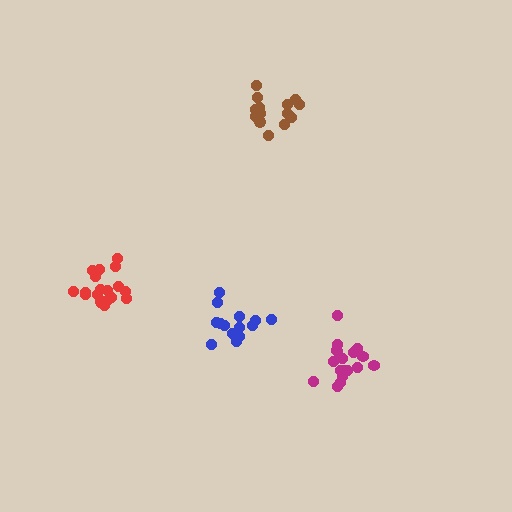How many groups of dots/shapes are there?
There are 4 groups.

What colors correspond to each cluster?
The clusters are colored: brown, red, blue, magenta.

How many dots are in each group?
Group 1: 15 dots, Group 2: 19 dots, Group 3: 14 dots, Group 4: 19 dots (67 total).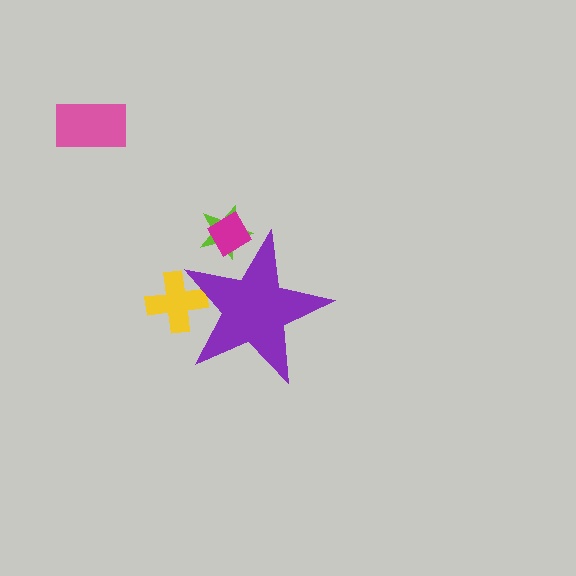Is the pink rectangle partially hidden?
No, the pink rectangle is fully visible.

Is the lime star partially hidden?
Yes, the lime star is partially hidden behind the purple star.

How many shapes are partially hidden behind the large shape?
3 shapes are partially hidden.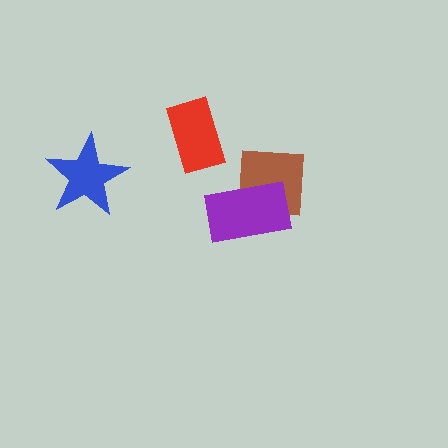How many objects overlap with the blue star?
0 objects overlap with the blue star.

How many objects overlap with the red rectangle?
0 objects overlap with the red rectangle.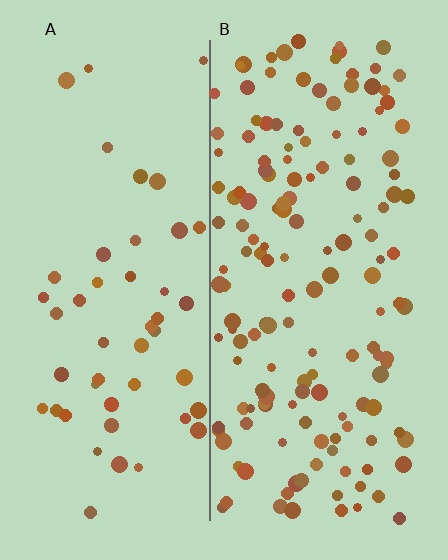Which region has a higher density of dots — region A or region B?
B (the right).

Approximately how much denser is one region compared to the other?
Approximately 3.1× — region B over region A.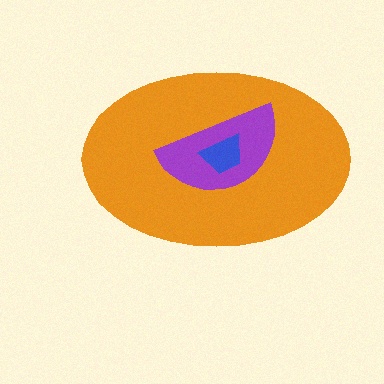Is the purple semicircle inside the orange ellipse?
Yes.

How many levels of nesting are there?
3.